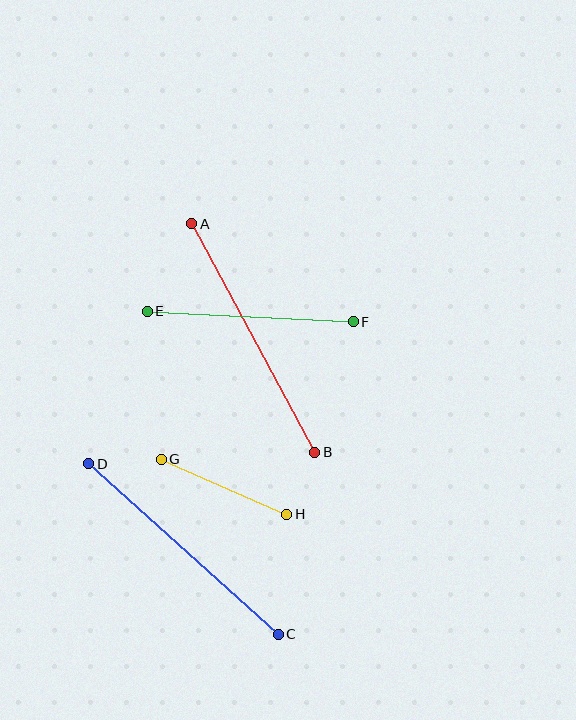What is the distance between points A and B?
The distance is approximately 259 pixels.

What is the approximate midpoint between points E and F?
The midpoint is at approximately (250, 316) pixels.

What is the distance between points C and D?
The distance is approximately 255 pixels.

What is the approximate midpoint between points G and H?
The midpoint is at approximately (224, 487) pixels.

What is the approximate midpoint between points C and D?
The midpoint is at approximately (184, 549) pixels.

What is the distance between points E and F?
The distance is approximately 206 pixels.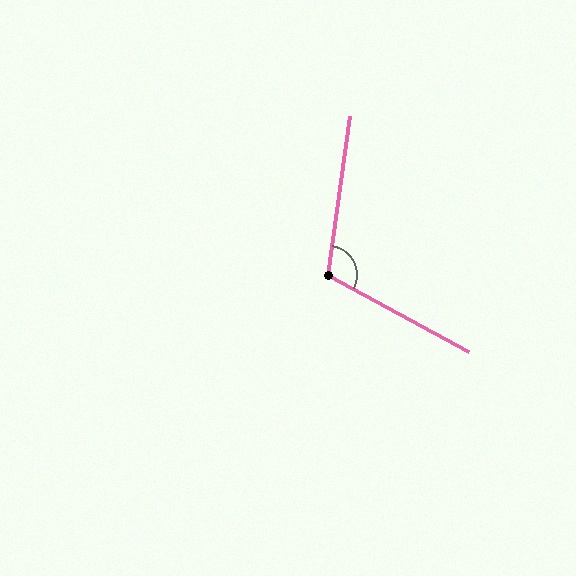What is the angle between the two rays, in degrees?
Approximately 110 degrees.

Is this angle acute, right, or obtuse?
It is obtuse.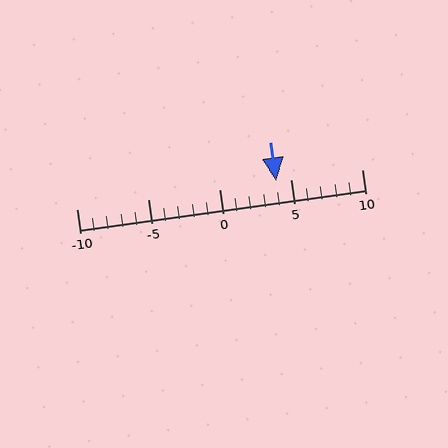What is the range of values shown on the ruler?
The ruler shows values from -10 to 10.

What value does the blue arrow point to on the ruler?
The blue arrow points to approximately 4.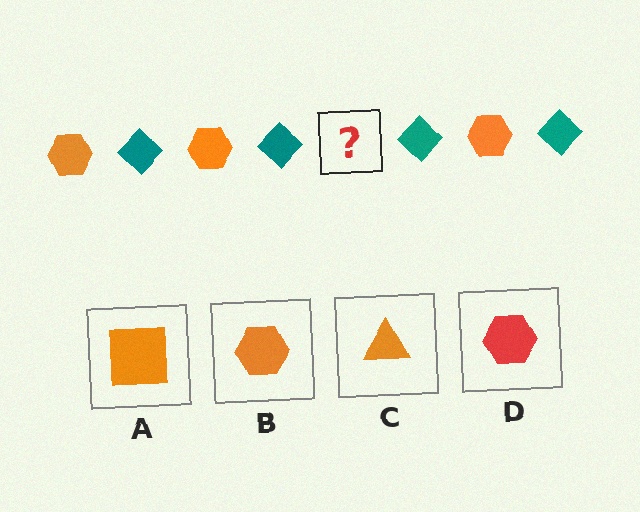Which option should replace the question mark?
Option B.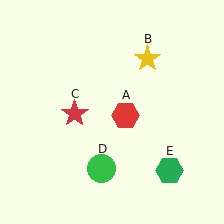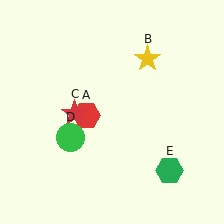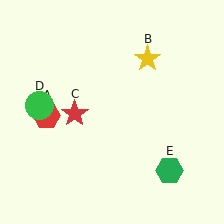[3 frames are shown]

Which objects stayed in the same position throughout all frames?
Yellow star (object B) and red star (object C) and green hexagon (object E) remained stationary.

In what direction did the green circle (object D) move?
The green circle (object D) moved up and to the left.